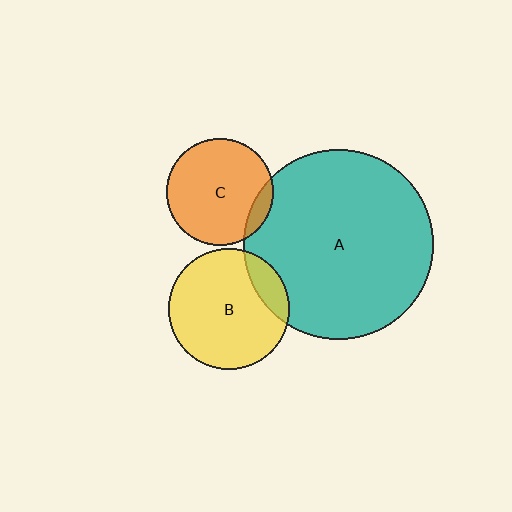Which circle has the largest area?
Circle A (teal).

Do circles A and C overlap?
Yes.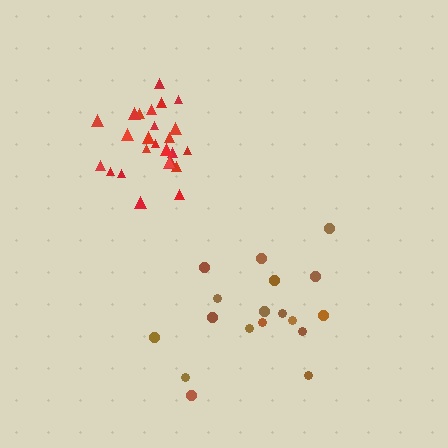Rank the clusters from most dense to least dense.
red, brown.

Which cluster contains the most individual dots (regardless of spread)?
Red (26).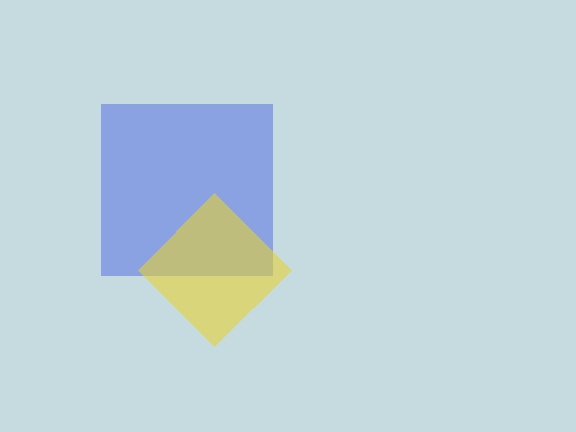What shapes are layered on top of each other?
The layered shapes are: a blue square, a yellow diamond.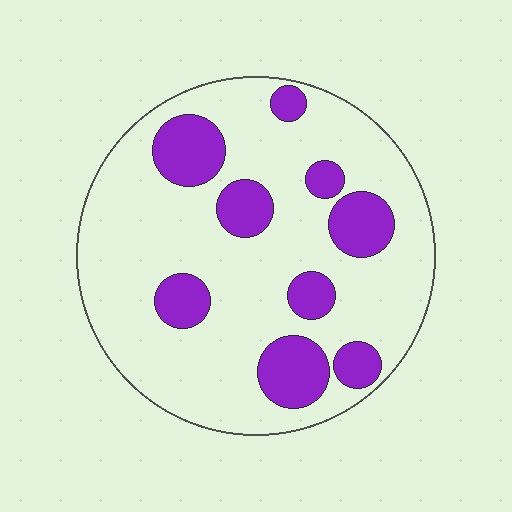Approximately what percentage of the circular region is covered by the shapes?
Approximately 25%.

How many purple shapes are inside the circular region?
9.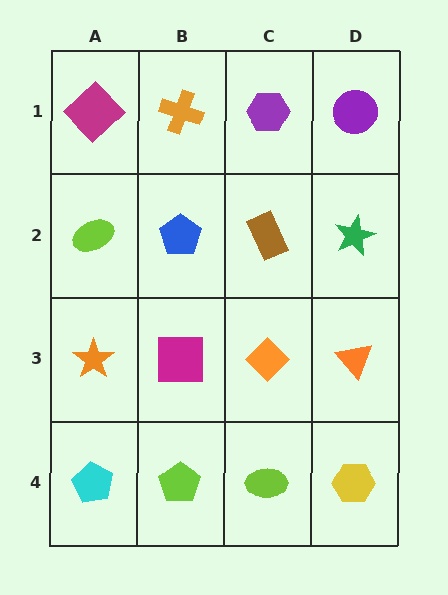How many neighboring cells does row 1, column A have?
2.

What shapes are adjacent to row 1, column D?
A green star (row 2, column D), a purple hexagon (row 1, column C).